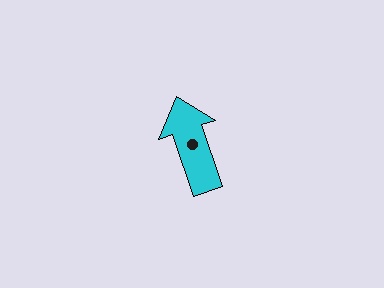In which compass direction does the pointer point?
North.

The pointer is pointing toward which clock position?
Roughly 11 o'clock.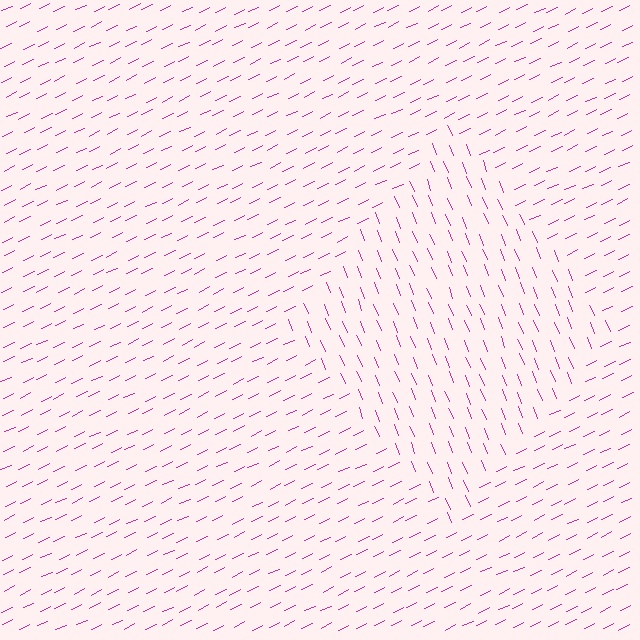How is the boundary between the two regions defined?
The boundary is defined purely by a change in line orientation (approximately 86 degrees difference). All lines are the same color and thickness.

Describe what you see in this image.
The image is filled with small magenta line segments. A diamond region in the image has lines oriented differently from the surrounding lines, creating a visible texture boundary.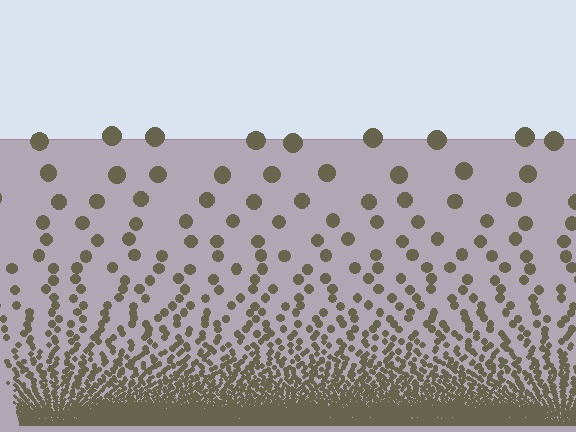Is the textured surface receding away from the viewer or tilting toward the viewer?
The surface appears to tilt toward the viewer. Texture elements get larger and sparser toward the top.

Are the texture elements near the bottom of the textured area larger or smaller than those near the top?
Smaller. The gradient is inverted — elements near the bottom are smaller and denser.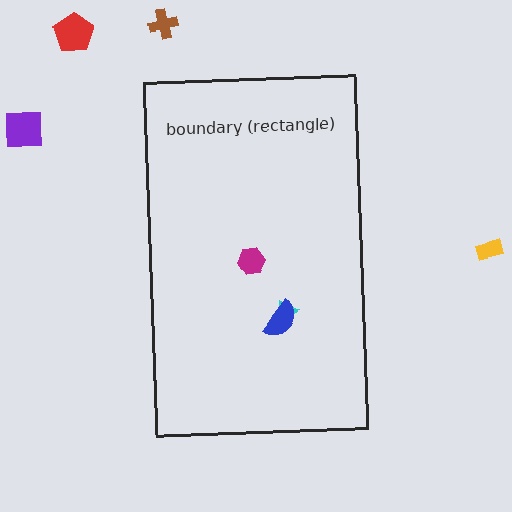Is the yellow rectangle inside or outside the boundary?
Outside.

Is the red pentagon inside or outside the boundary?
Outside.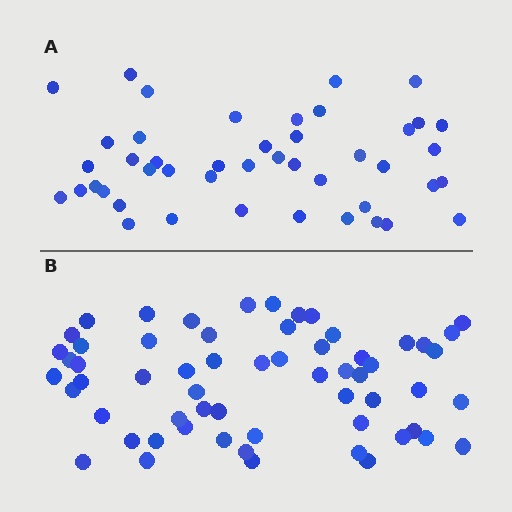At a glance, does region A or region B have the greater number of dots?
Region B (the bottom region) has more dots.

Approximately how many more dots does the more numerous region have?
Region B has approximately 15 more dots than region A.